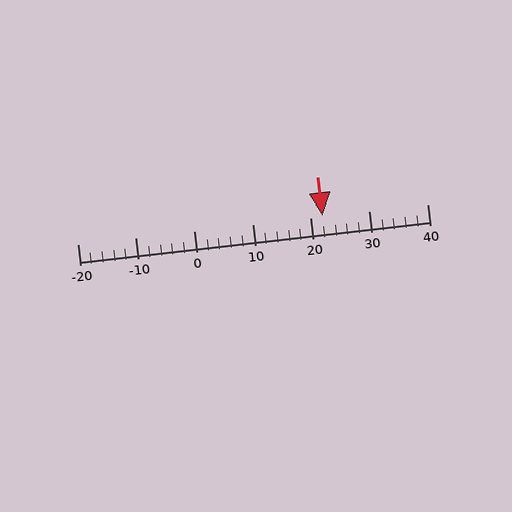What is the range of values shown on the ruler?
The ruler shows values from -20 to 40.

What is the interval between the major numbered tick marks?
The major tick marks are spaced 10 units apart.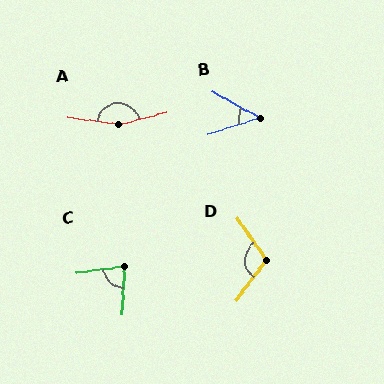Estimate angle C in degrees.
Approximately 79 degrees.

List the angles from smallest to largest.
B (48°), C (79°), D (109°), A (158°).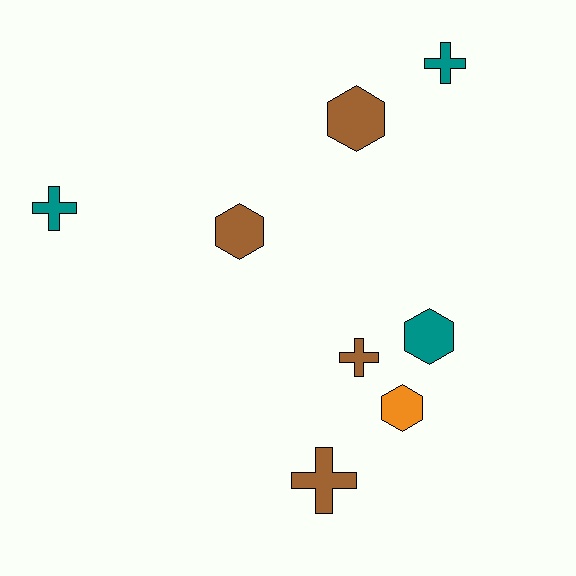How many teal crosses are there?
There are 2 teal crosses.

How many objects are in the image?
There are 8 objects.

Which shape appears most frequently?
Cross, with 4 objects.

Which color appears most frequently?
Brown, with 4 objects.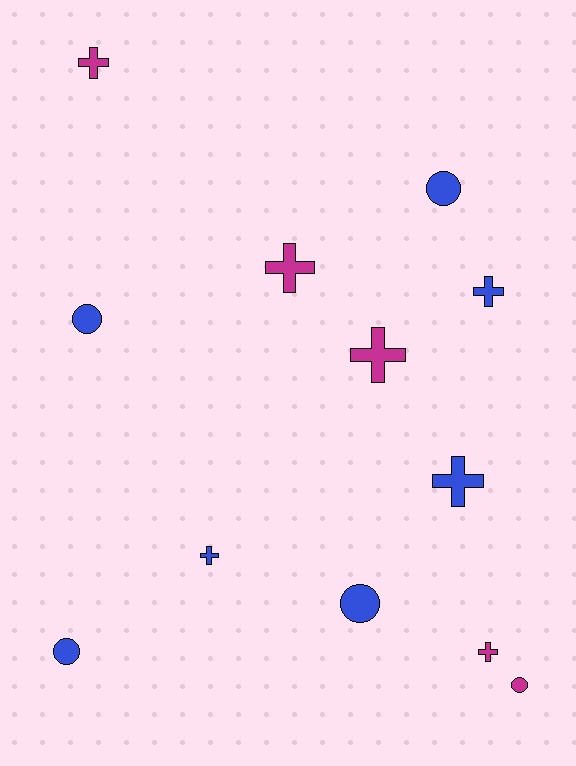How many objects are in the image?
There are 12 objects.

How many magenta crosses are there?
There are 4 magenta crosses.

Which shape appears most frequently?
Cross, with 7 objects.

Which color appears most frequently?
Blue, with 7 objects.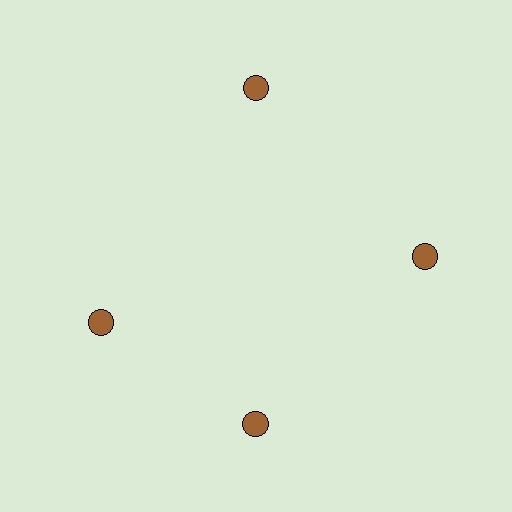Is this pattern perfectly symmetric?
No. The 4 brown circles are arranged in a ring, but one element near the 9 o'clock position is rotated out of alignment along the ring, breaking the 4-fold rotational symmetry.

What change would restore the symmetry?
The symmetry would be restored by rotating it back into even spacing with its neighbors so that all 4 circles sit at equal angles and equal distance from the center.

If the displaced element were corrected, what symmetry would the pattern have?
It would have 4-fold rotational symmetry — the pattern would map onto itself every 90 degrees.